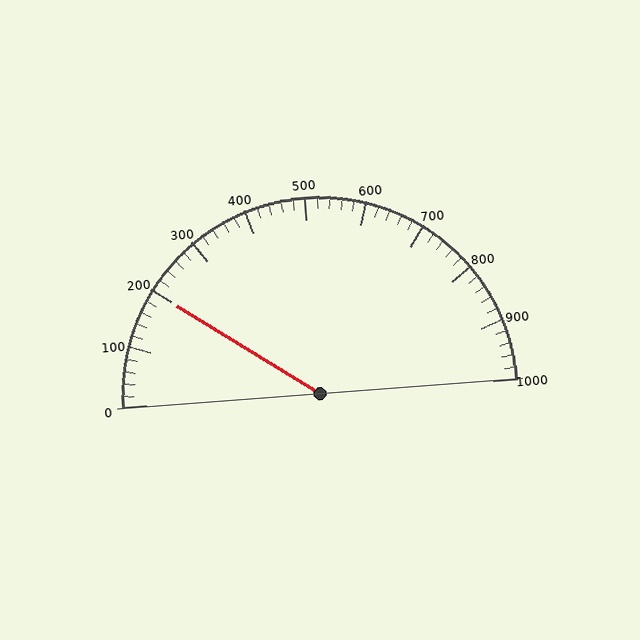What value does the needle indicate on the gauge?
The needle indicates approximately 200.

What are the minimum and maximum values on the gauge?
The gauge ranges from 0 to 1000.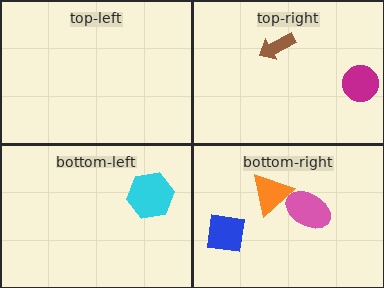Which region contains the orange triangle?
The bottom-right region.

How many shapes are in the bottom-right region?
3.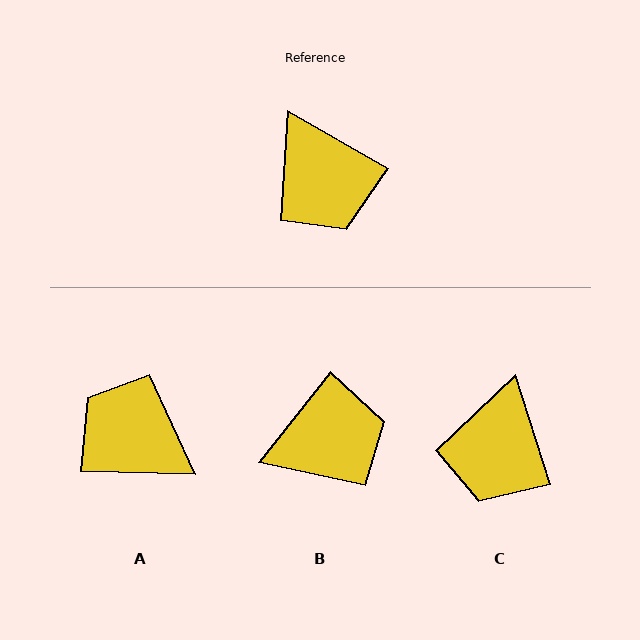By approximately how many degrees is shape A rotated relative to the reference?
Approximately 152 degrees clockwise.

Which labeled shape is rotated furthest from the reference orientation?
A, about 152 degrees away.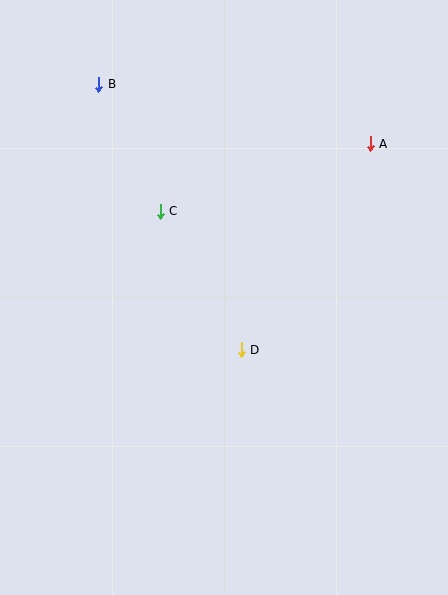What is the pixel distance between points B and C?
The distance between B and C is 141 pixels.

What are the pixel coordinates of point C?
Point C is at (160, 211).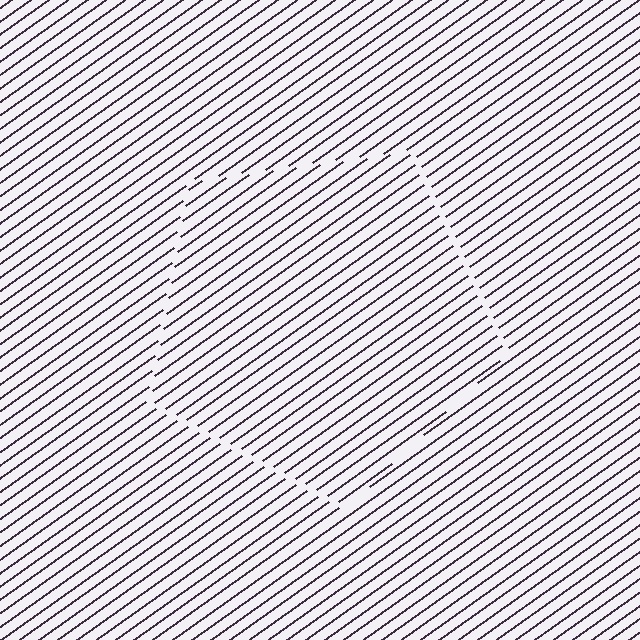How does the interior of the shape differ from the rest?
The interior of the shape contains the same grating, shifted by half a period — the contour is defined by the phase discontinuity where line-ends from the inner and outer gratings abut.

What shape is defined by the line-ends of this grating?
An illusory pentagon. The interior of the shape contains the same grating, shifted by half a period — the contour is defined by the phase discontinuity where line-ends from the inner and outer gratings abut.